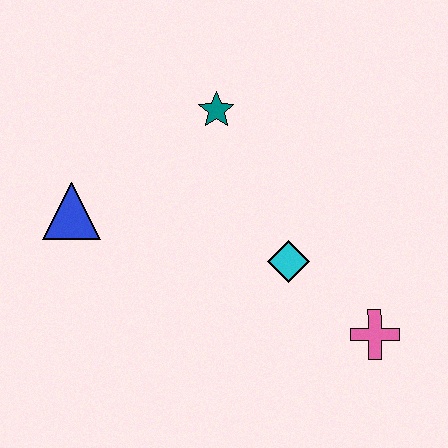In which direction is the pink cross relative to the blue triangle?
The pink cross is to the right of the blue triangle.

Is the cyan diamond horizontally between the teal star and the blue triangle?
No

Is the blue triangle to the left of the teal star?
Yes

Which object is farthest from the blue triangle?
The pink cross is farthest from the blue triangle.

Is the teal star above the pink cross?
Yes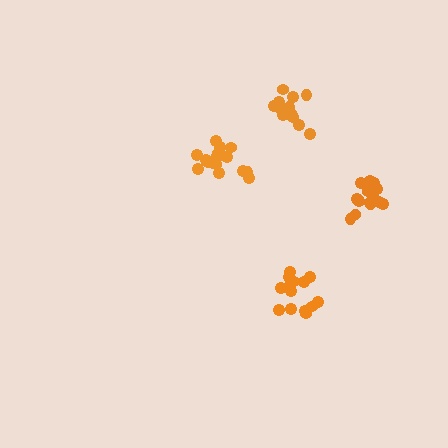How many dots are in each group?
Group 1: 14 dots, Group 2: 17 dots, Group 3: 14 dots, Group 4: 14 dots (59 total).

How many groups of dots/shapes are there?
There are 4 groups.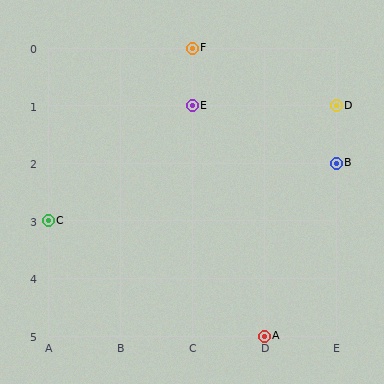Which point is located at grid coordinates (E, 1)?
Point D is at (E, 1).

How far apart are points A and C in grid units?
Points A and C are 3 columns and 2 rows apart (about 3.6 grid units diagonally).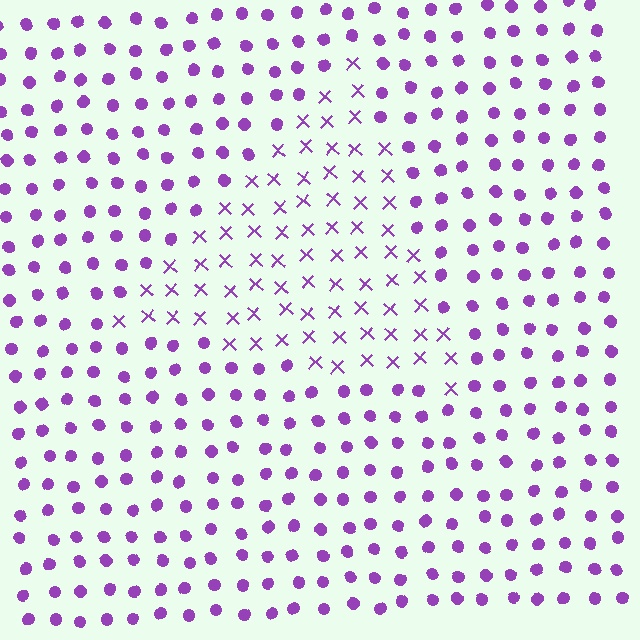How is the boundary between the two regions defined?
The boundary is defined by a change in element shape: X marks inside vs. circles outside. All elements share the same color and spacing.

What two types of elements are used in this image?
The image uses X marks inside the triangle region and circles outside it.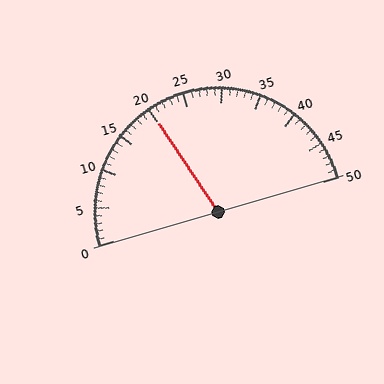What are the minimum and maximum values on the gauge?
The gauge ranges from 0 to 50.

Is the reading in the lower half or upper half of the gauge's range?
The reading is in the lower half of the range (0 to 50).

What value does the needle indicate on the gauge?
The needle indicates approximately 20.